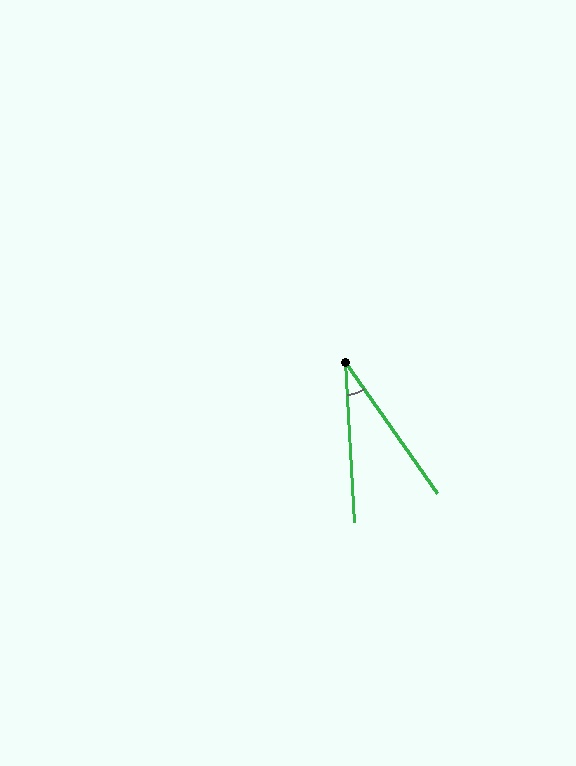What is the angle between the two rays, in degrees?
Approximately 32 degrees.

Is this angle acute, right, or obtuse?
It is acute.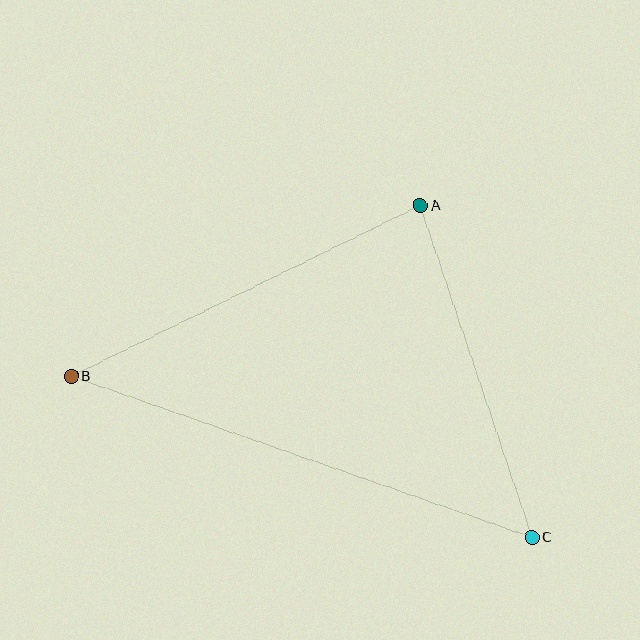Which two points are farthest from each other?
Points B and C are farthest from each other.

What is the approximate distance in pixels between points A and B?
The distance between A and B is approximately 389 pixels.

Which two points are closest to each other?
Points A and C are closest to each other.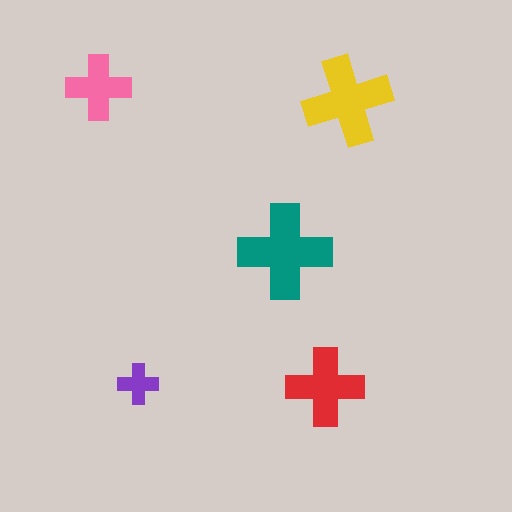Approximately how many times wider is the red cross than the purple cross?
About 2 times wider.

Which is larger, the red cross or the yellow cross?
The yellow one.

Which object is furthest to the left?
The pink cross is leftmost.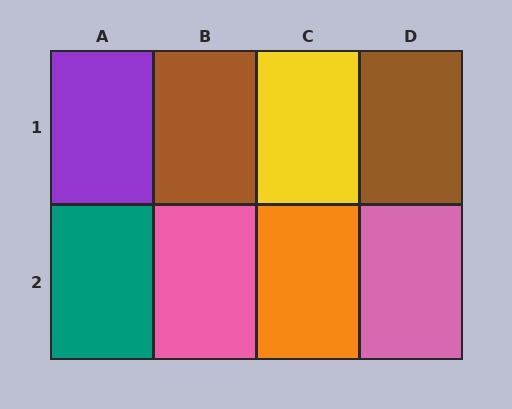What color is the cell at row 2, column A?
Teal.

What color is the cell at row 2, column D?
Pink.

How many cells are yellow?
1 cell is yellow.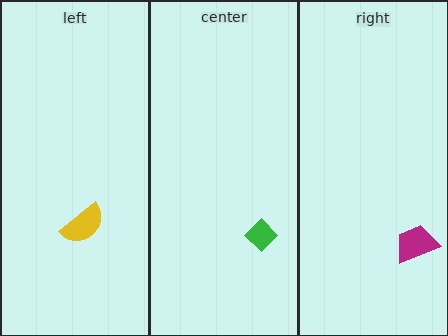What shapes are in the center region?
The green diamond.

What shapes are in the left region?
The yellow semicircle.